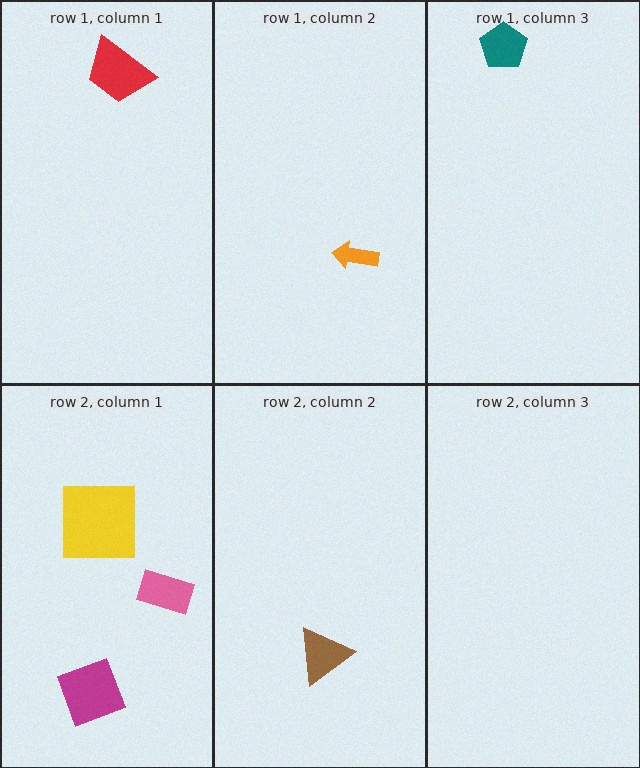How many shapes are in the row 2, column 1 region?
3.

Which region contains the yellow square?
The row 2, column 1 region.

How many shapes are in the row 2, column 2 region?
1.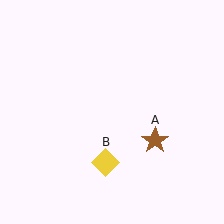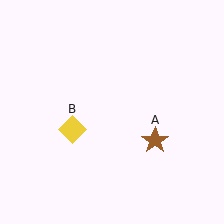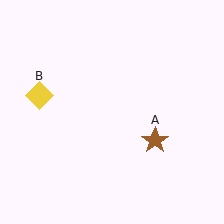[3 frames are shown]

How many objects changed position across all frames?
1 object changed position: yellow diamond (object B).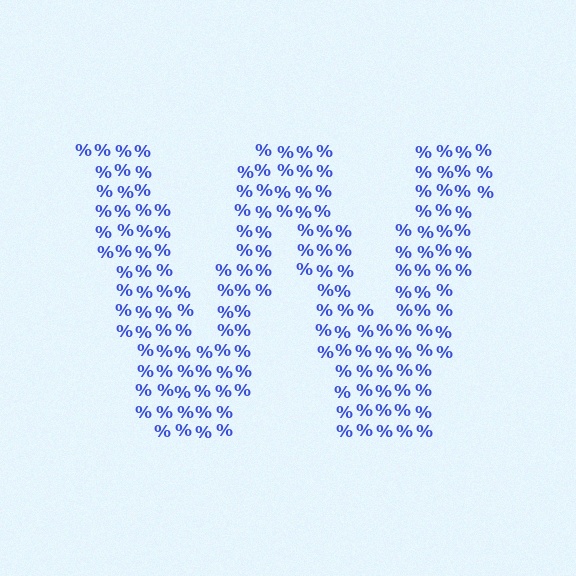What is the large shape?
The large shape is the letter W.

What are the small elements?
The small elements are percent signs.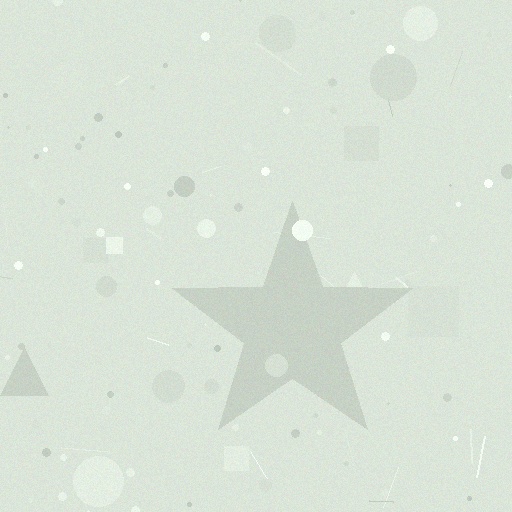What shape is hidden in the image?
A star is hidden in the image.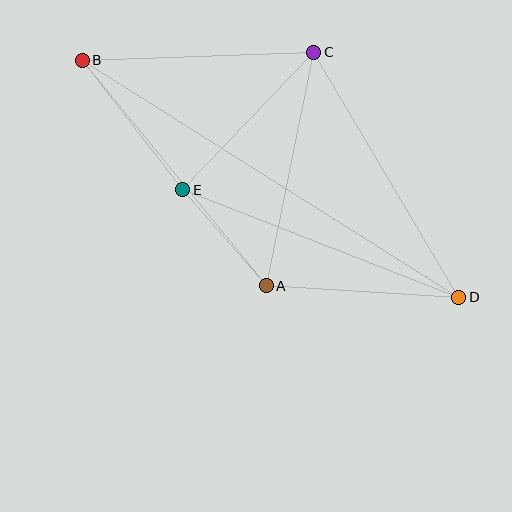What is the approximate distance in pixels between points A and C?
The distance between A and C is approximately 238 pixels.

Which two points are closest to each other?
Points A and E are closest to each other.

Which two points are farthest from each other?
Points B and D are farthest from each other.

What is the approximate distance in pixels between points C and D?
The distance between C and D is approximately 284 pixels.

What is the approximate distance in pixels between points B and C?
The distance between B and C is approximately 232 pixels.